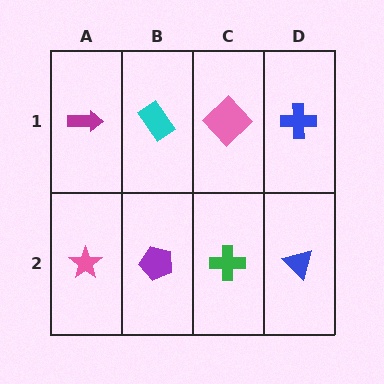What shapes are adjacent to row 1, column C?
A green cross (row 2, column C), a cyan rectangle (row 1, column B), a blue cross (row 1, column D).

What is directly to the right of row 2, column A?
A purple pentagon.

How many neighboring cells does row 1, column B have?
3.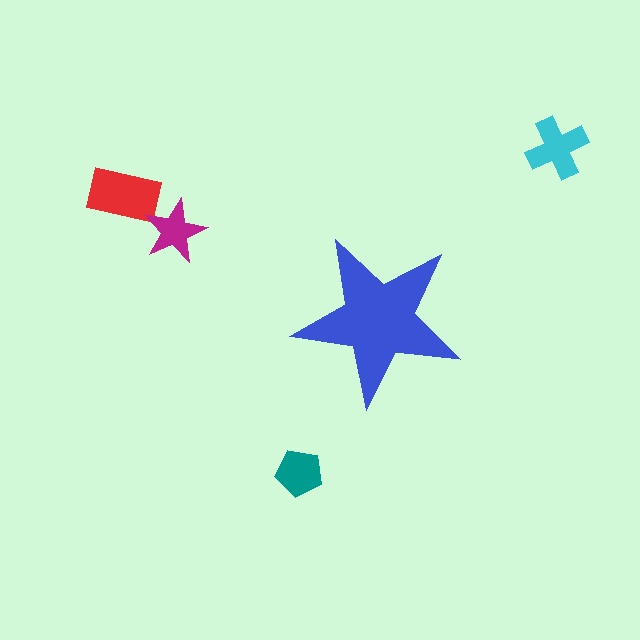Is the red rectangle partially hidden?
No, the red rectangle is fully visible.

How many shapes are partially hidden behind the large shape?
0 shapes are partially hidden.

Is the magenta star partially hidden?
No, the magenta star is fully visible.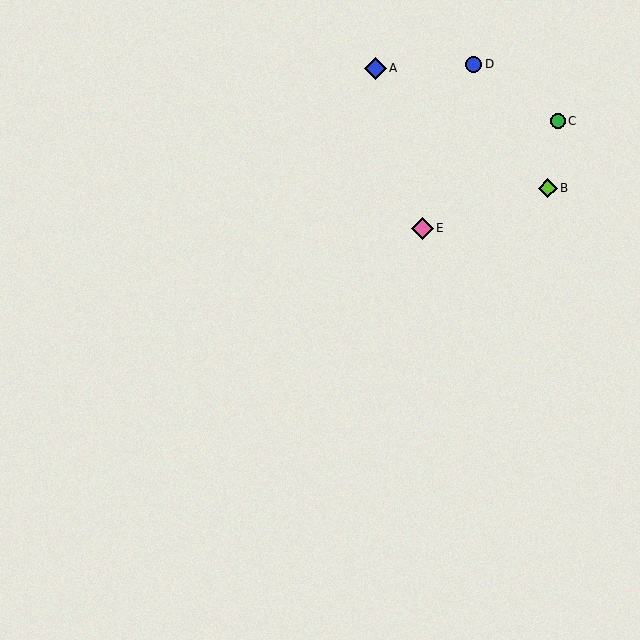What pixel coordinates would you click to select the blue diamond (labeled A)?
Click at (375, 68) to select the blue diamond A.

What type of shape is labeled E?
Shape E is a pink diamond.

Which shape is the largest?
The blue diamond (labeled A) is the largest.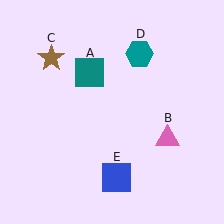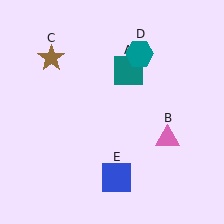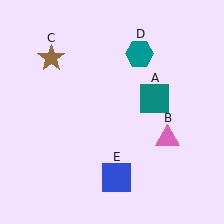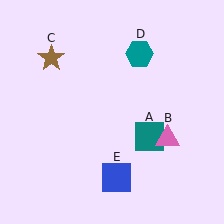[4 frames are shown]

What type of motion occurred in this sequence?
The teal square (object A) rotated clockwise around the center of the scene.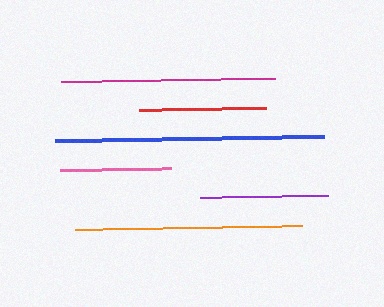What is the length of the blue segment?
The blue segment is approximately 270 pixels long.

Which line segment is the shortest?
The pink line is the shortest at approximately 111 pixels.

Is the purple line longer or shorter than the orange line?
The orange line is longer than the purple line.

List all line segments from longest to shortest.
From longest to shortest: blue, orange, magenta, purple, red, pink.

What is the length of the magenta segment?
The magenta segment is approximately 214 pixels long.